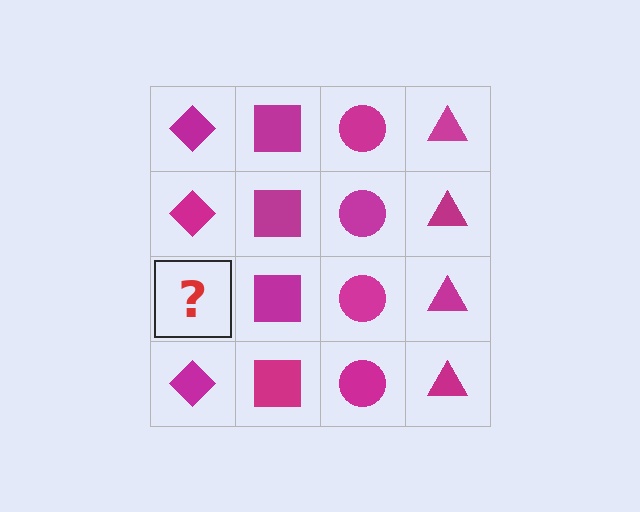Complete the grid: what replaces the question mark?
The question mark should be replaced with a magenta diamond.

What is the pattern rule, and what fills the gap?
The rule is that each column has a consistent shape. The gap should be filled with a magenta diamond.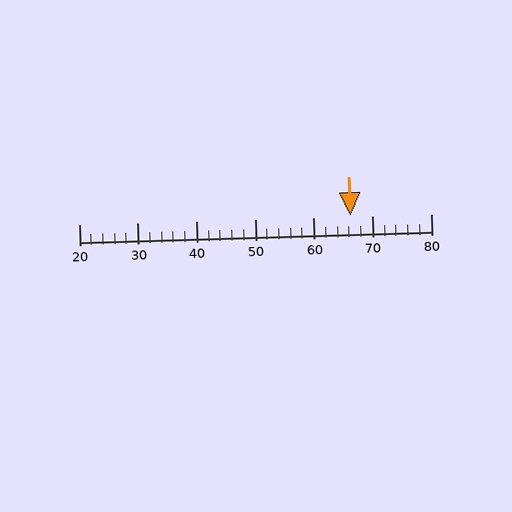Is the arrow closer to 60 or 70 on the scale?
The arrow is closer to 70.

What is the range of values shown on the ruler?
The ruler shows values from 20 to 80.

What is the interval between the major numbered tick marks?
The major tick marks are spaced 10 units apart.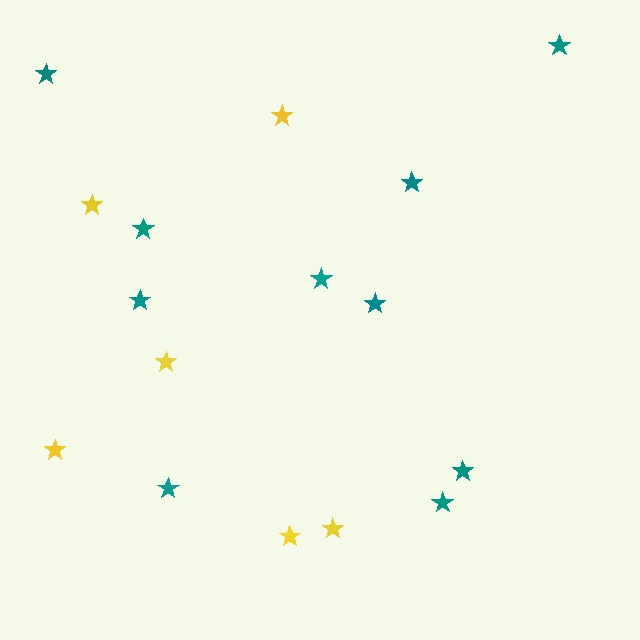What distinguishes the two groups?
There are 2 groups: one group of teal stars (10) and one group of yellow stars (6).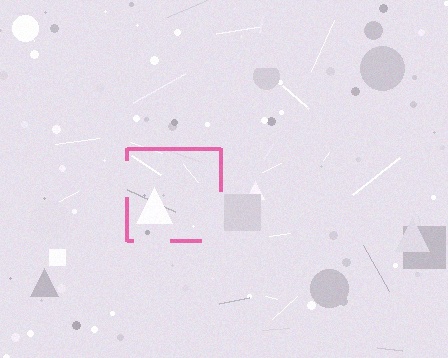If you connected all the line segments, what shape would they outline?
They would outline a square.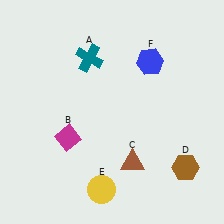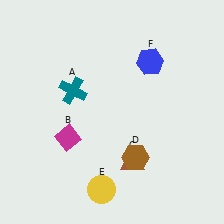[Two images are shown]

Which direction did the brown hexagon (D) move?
The brown hexagon (D) moved left.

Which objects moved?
The objects that moved are: the teal cross (A), the brown hexagon (D).